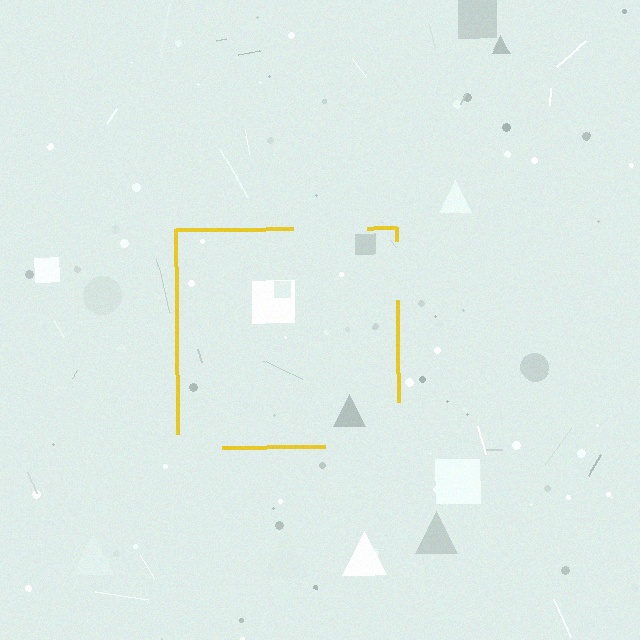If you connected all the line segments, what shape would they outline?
They would outline a square.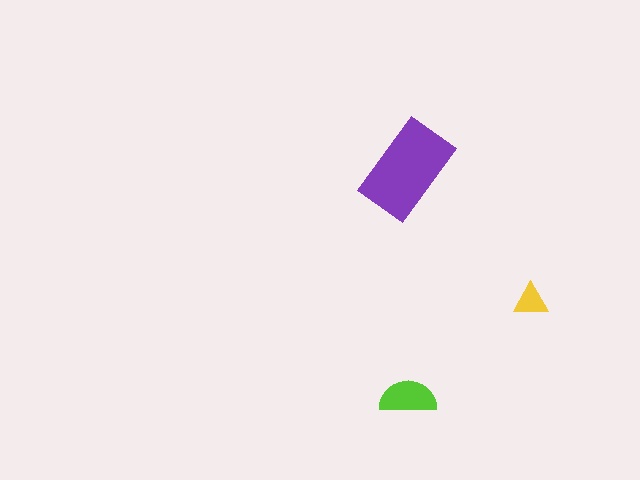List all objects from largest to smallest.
The purple rectangle, the lime semicircle, the yellow triangle.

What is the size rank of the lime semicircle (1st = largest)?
2nd.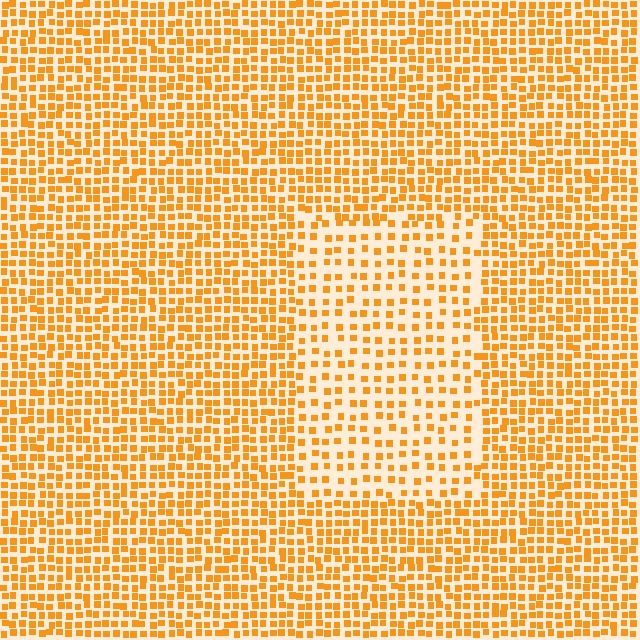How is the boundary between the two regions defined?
The boundary is defined by a change in element density (approximately 1.9x ratio). All elements are the same color, size, and shape.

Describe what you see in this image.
The image contains small orange elements arranged at two different densities. A rectangle-shaped region is visible where the elements are less densely packed than the surrounding area.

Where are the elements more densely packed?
The elements are more densely packed outside the rectangle boundary.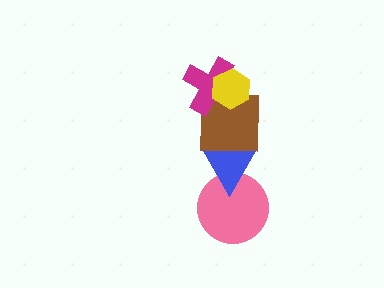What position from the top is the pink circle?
The pink circle is 5th from the top.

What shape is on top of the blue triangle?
The brown square is on top of the blue triangle.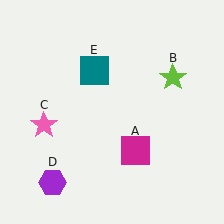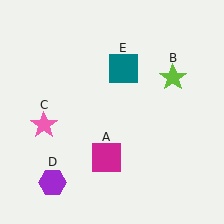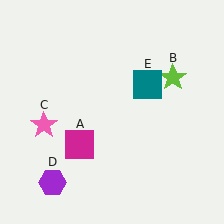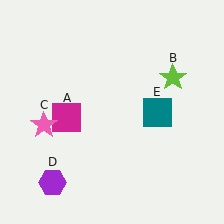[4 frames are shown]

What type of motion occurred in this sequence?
The magenta square (object A), teal square (object E) rotated clockwise around the center of the scene.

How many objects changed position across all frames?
2 objects changed position: magenta square (object A), teal square (object E).